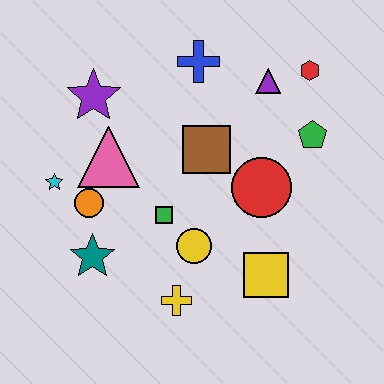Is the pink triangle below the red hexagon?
Yes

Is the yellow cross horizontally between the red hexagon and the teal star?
Yes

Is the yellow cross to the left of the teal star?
No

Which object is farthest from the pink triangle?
The red hexagon is farthest from the pink triangle.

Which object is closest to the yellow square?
The yellow circle is closest to the yellow square.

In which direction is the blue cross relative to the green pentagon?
The blue cross is to the left of the green pentagon.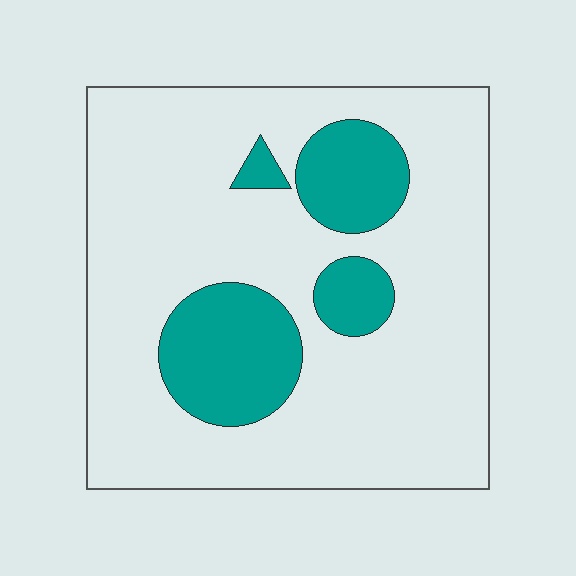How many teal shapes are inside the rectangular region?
4.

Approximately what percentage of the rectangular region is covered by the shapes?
Approximately 20%.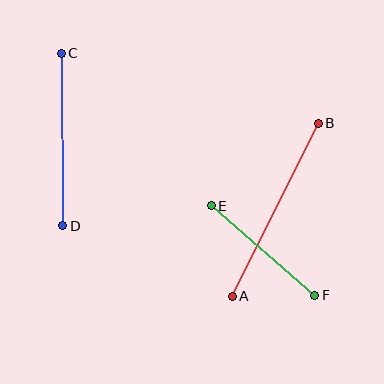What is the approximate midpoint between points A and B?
The midpoint is at approximately (275, 210) pixels.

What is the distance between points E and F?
The distance is approximately 137 pixels.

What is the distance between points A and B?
The distance is approximately 193 pixels.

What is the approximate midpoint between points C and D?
The midpoint is at approximately (62, 140) pixels.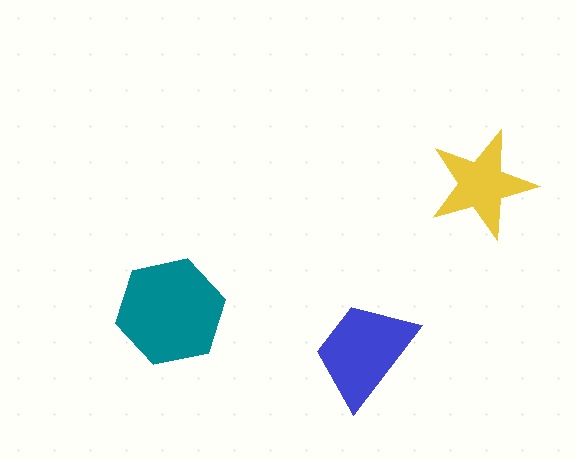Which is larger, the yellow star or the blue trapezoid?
The blue trapezoid.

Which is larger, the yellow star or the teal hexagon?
The teal hexagon.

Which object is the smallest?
The yellow star.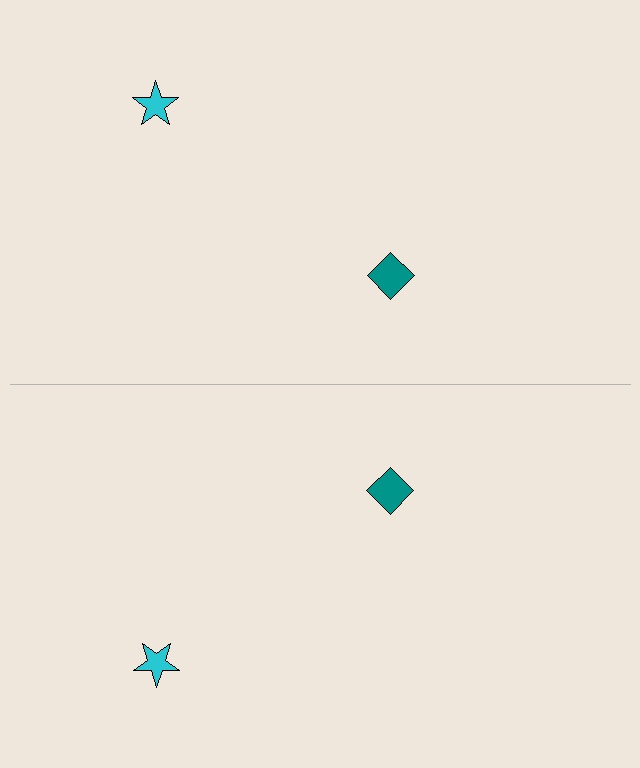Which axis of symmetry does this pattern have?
The pattern has a horizontal axis of symmetry running through the center of the image.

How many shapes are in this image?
There are 4 shapes in this image.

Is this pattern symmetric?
Yes, this pattern has bilateral (reflection) symmetry.